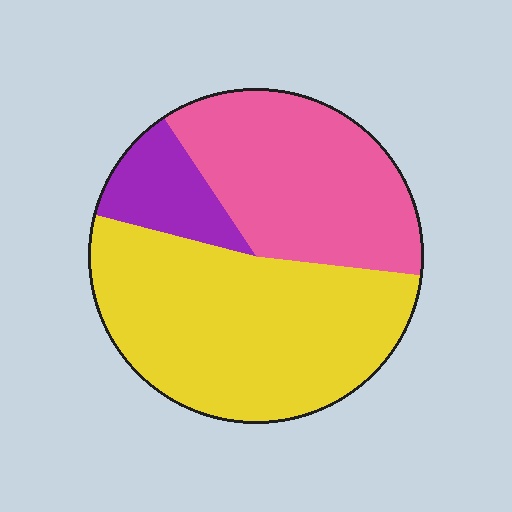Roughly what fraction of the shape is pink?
Pink covers roughly 35% of the shape.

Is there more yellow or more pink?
Yellow.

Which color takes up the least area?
Purple, at roughly 10%.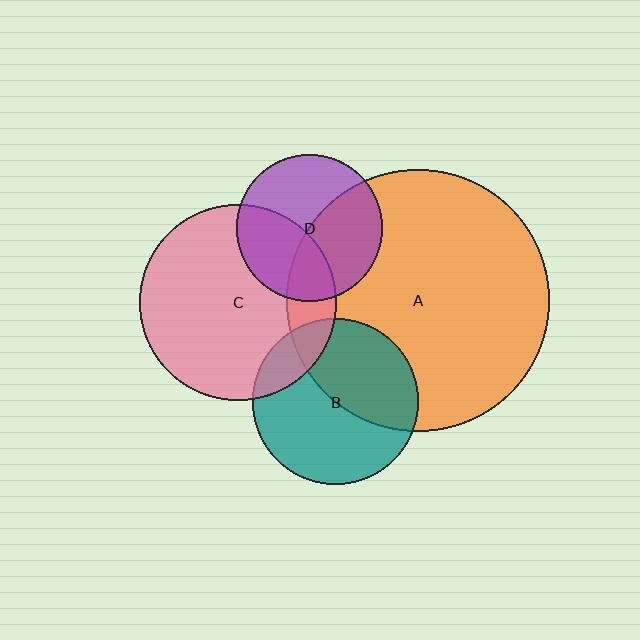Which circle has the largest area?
Circle A (orange).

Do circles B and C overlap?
Yes.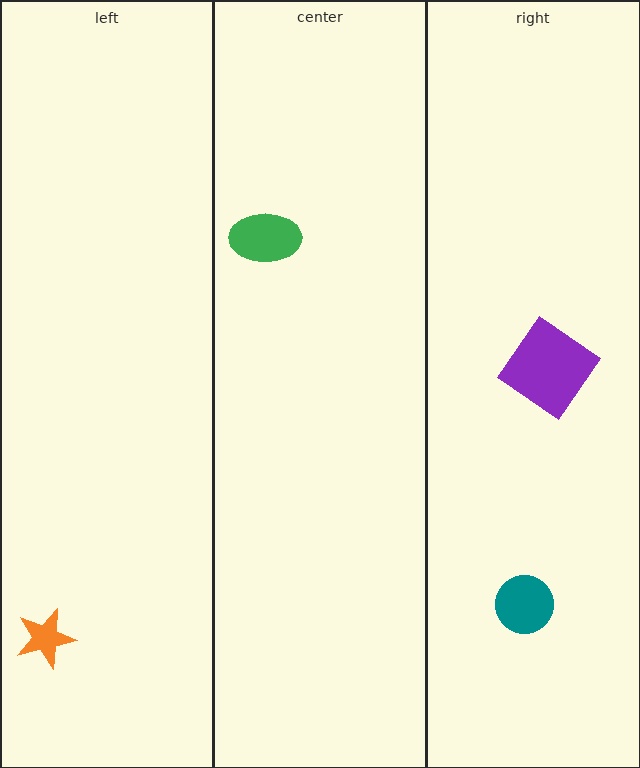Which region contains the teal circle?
The right region.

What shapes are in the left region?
The orange star.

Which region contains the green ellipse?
The center region.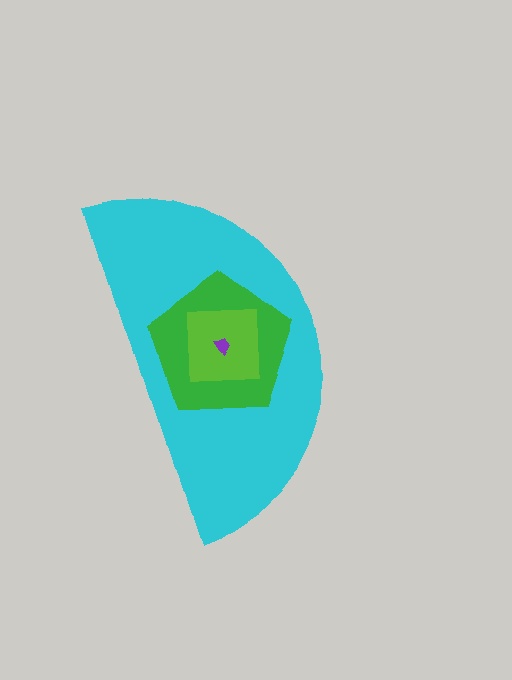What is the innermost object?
The purple trapezoid.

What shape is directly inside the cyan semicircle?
The green pentagon.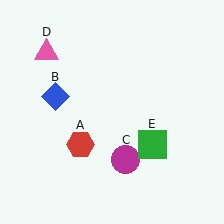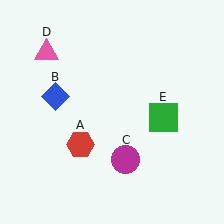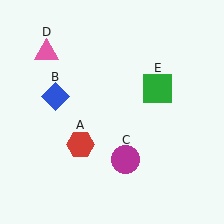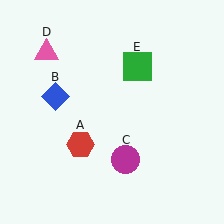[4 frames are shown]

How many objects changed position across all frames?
1 object changed position: green square (object E).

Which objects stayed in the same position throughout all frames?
Red hexagon (object A) and blue diamond (object B) and magenta circle (object C) and pink triangle (object D) remained stationary.